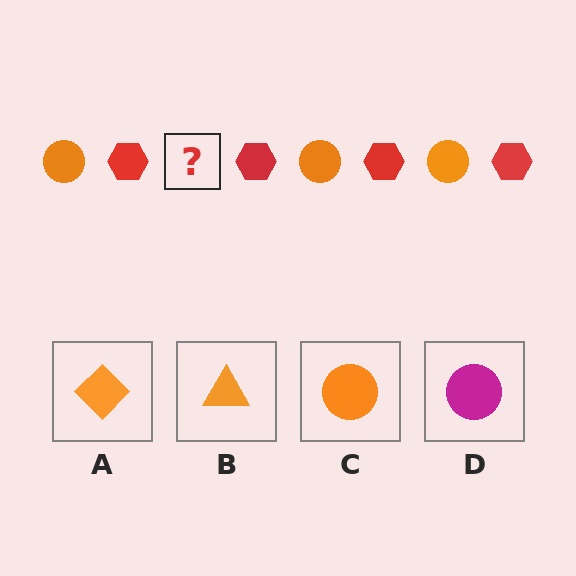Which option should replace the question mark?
Option C.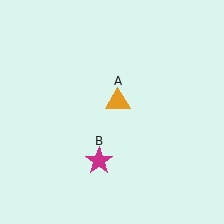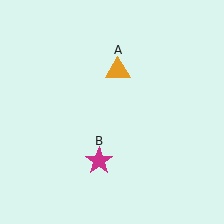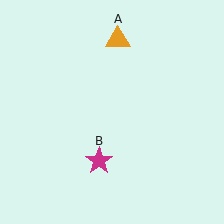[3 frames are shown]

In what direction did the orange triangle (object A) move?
The orange triangle (object A) moved up.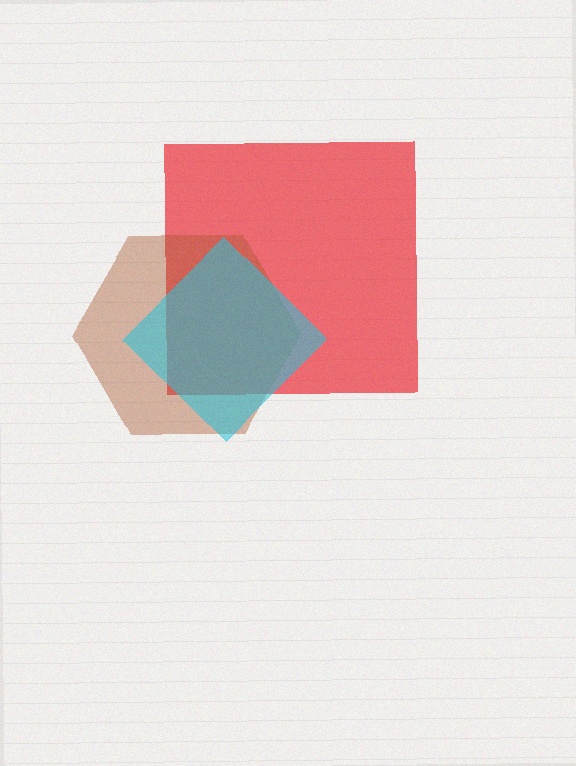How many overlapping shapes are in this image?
There are 3 overlapping shapes in the image.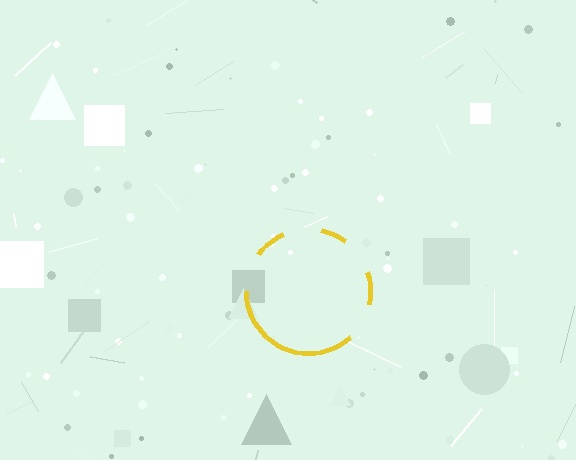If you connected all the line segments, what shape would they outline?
They would outline a circle.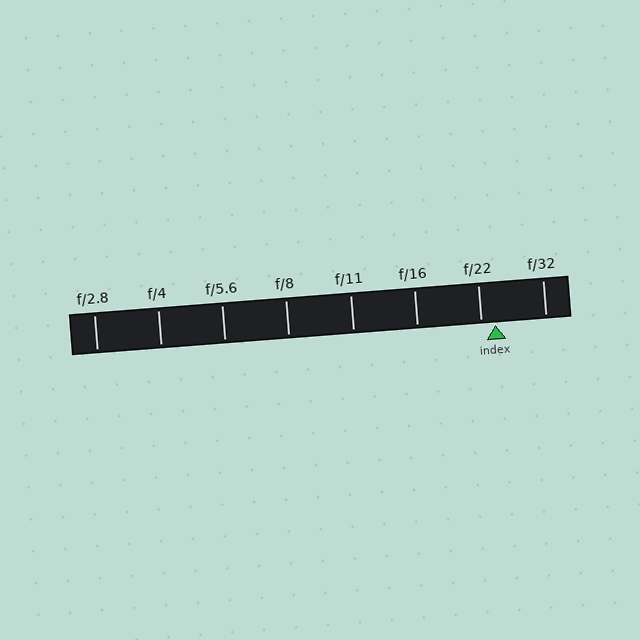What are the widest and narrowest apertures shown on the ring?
The widest aperture shown is f/2.8 and the narrowest is f/32.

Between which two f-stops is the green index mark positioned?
The index mark is between f/22 and f/32.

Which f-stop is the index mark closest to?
The index mark is closest to f/22.